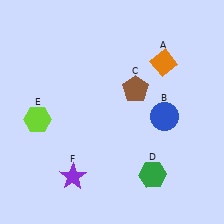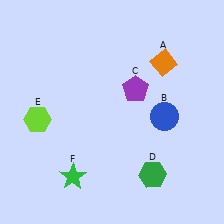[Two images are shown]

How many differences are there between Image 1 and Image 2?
There are 2 differences between the two images.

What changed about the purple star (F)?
In Image 1, F is purple. In Image 2, it changed to green.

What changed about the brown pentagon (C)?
In Image 1, C is brown. In Image 2, it changed to purple.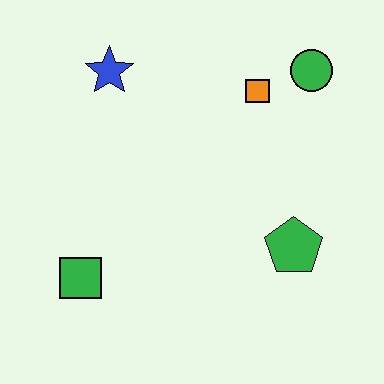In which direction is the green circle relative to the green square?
The green circle is to the right of the green square.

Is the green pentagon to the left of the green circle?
Yes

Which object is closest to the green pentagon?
The orange square is closest to the green pentagon.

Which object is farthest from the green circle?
The green square is farthest from the green circle.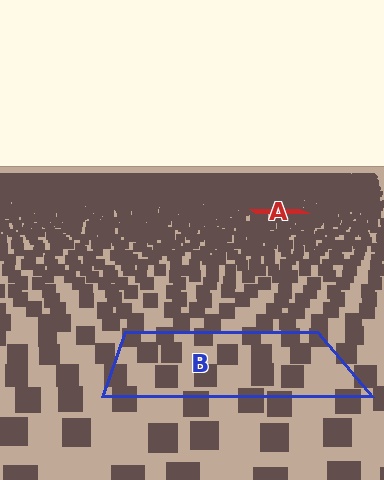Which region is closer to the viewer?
Region B is closer. The texture elements there are larger and more spread out.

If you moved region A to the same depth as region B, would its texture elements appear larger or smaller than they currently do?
They would appear larger. At a closer depth, the same texture elements are projected at a bigger on-screen size.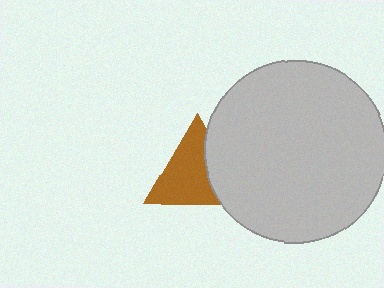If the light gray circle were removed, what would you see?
You would see the complete brown triangle.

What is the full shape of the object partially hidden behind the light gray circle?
The partially hidden object is a brown triangle.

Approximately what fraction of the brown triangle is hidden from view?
Roughly 31% of the brown triangle is hidden behind the light gray circle.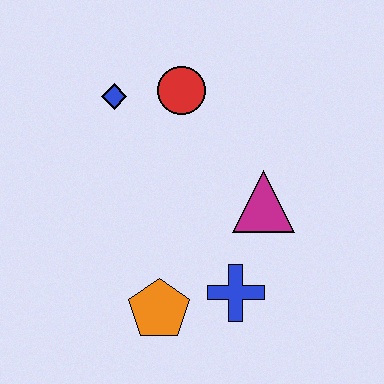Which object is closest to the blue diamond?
The red circle is closest to the blue diamond.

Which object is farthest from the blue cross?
The blue diamond is farthest from the blue cross.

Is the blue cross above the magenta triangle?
No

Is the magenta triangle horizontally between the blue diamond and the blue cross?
No